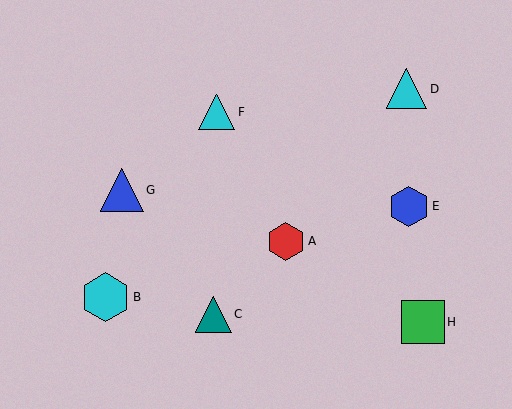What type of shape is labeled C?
Shape C is a teal triangle.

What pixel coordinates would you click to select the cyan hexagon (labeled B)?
Click at (105, 297) to select the cyan hexagon B.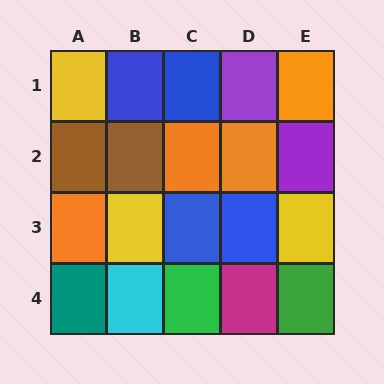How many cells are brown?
2 cells are brown.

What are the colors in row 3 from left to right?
Orange, yellow, blue, blue, yellow.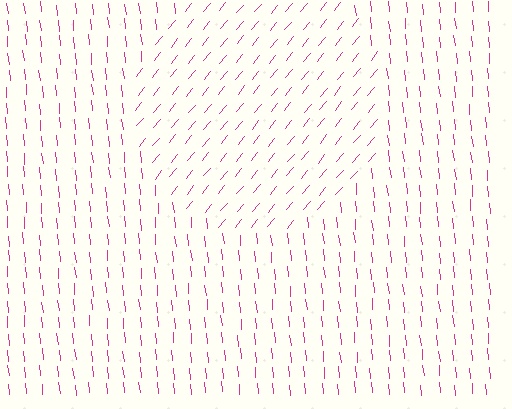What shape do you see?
I see a circle.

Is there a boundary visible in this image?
Yes, there is a texture boundary formed by a change in line orientation.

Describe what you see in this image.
The image is filled with small magenta line segments. A circle region in the image has lines oriented differently from the surrounding lines, creating a visible texture boundary.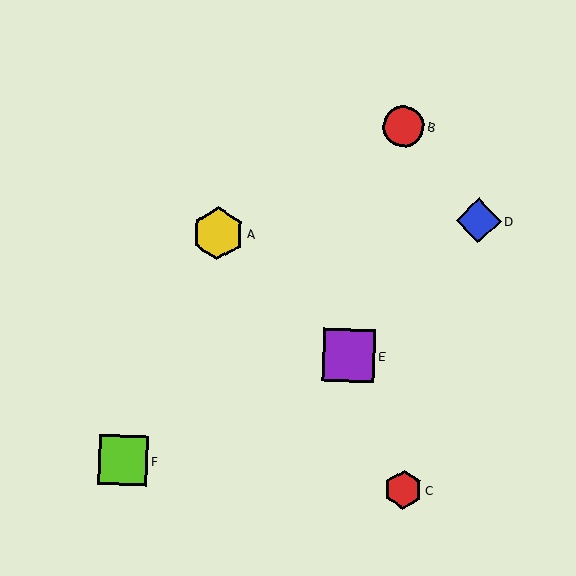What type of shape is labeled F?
Shape F is a lime square.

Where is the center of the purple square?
The center of the purple square is at (349, 355).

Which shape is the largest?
The purple square (labeled E) is the largest.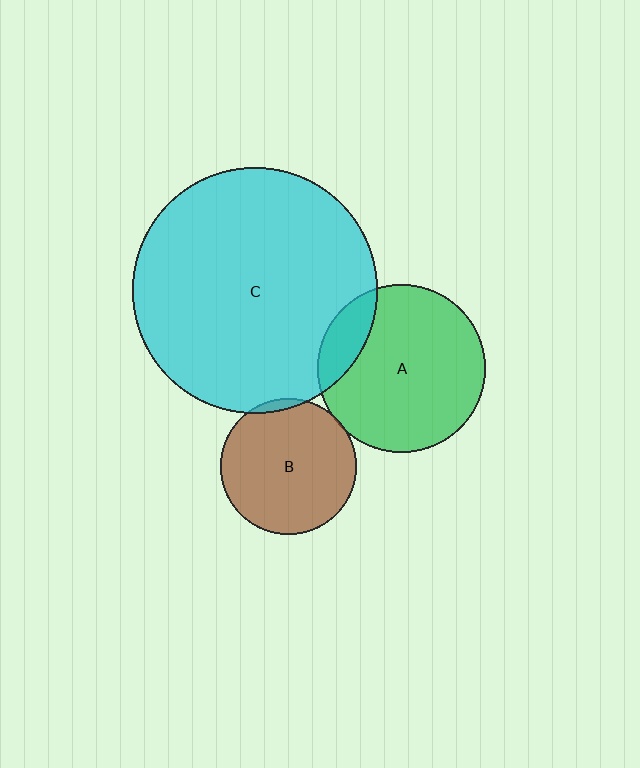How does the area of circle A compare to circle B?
Approximately 1.5 times.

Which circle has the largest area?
Circle C (cyan).